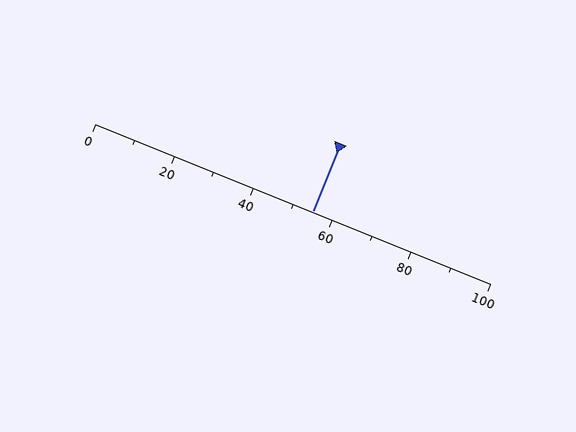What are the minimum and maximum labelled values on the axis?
The axis runs from 0 to 100.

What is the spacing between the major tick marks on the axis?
The major ticks are spaced 20 apart.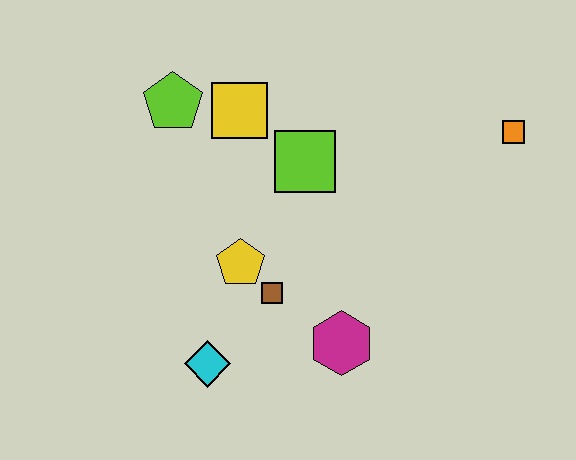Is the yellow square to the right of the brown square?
No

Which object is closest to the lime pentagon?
The yellow square is closest to the lime pentagon.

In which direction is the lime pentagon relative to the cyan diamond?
The lime pentagon is above the cyan diamond.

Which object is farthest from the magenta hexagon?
The lime pentagon is farthest from the magenta hexagon.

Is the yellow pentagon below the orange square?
Yes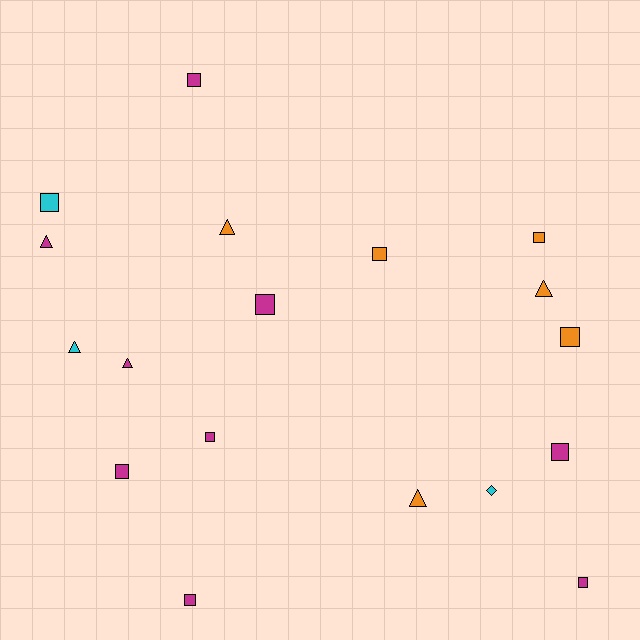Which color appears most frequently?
Magenta, with 9 objects.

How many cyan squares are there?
There is 1 cyan square.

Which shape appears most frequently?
Square, with 11 objects.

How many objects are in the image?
There are 18 objects.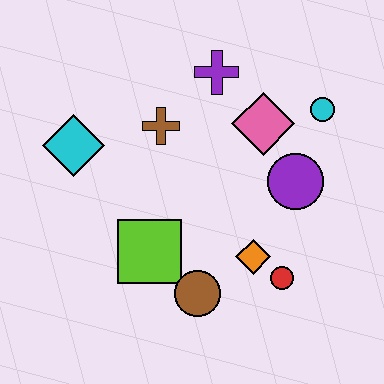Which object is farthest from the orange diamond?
The cyan diamond is farthest from the orange diamond.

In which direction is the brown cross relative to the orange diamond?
The brown cross is above the orange diamond.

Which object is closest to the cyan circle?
The pink diamond is closest to the cyan circle.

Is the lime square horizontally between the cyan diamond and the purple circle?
Yes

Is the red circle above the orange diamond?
No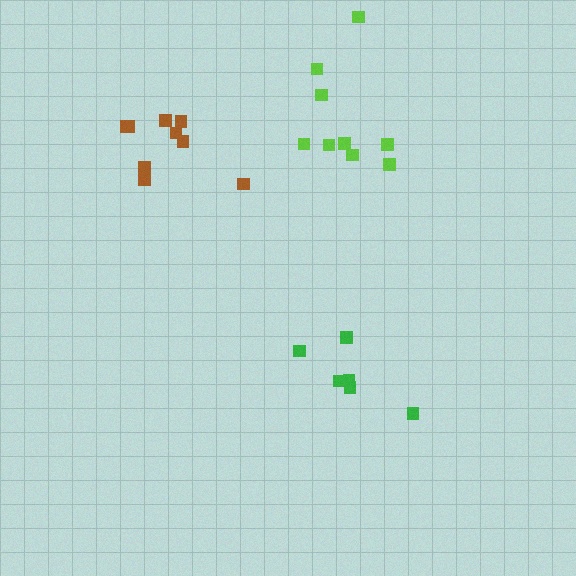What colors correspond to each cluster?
The clusters are colored: green, lime, brown.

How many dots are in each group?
Group 1: 6 dots, Group 2: 9 dots, Group 3: 9 dots (24 total).